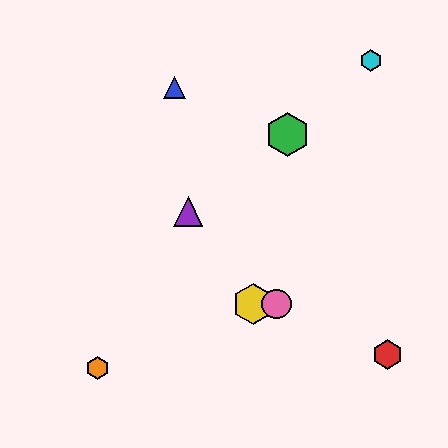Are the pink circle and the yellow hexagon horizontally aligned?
Yes, both are at y≈304.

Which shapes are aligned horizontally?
The yellow hexagon, the pink circle are aligned horizontally.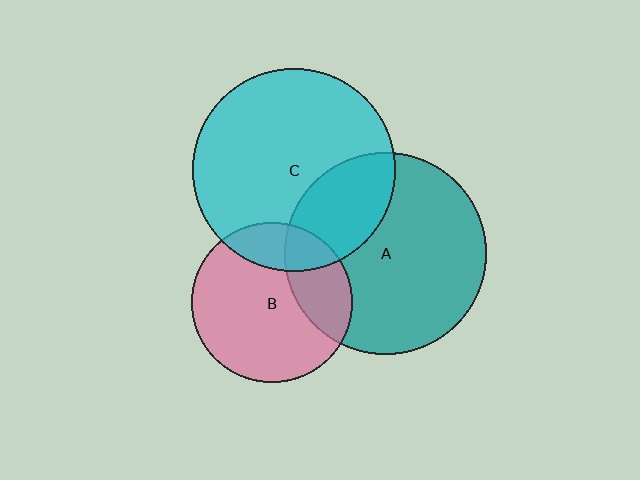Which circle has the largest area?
Circle C (cyan).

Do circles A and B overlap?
Yes.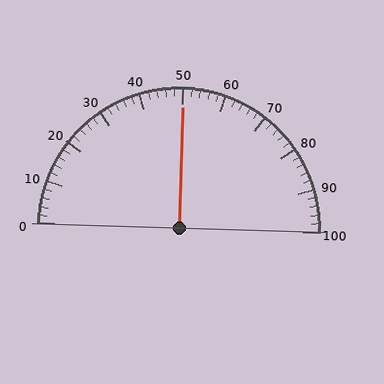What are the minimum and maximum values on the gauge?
The gauge ranges from 0 to 100.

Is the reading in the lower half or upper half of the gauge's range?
The reading is in the upper half of the range (0 to 100).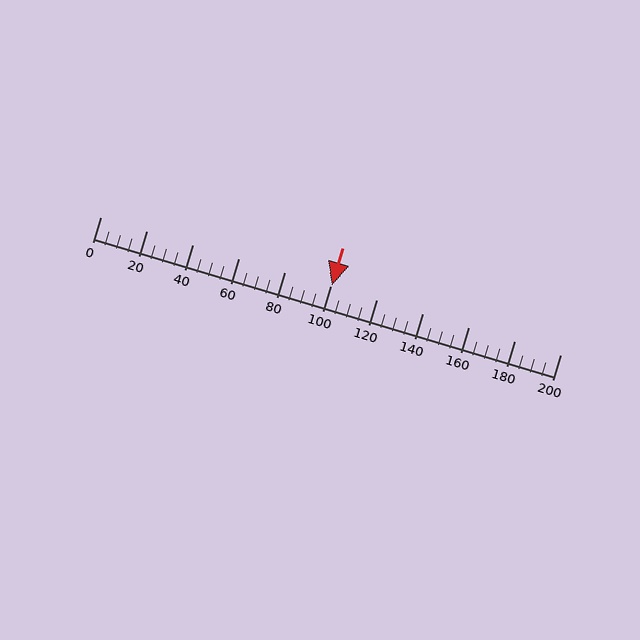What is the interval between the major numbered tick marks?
The major tick marks are spaced 20 units apart.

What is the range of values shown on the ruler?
The ruler shows values from 0 to 200.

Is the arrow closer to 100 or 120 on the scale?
The arrow is closer to 100.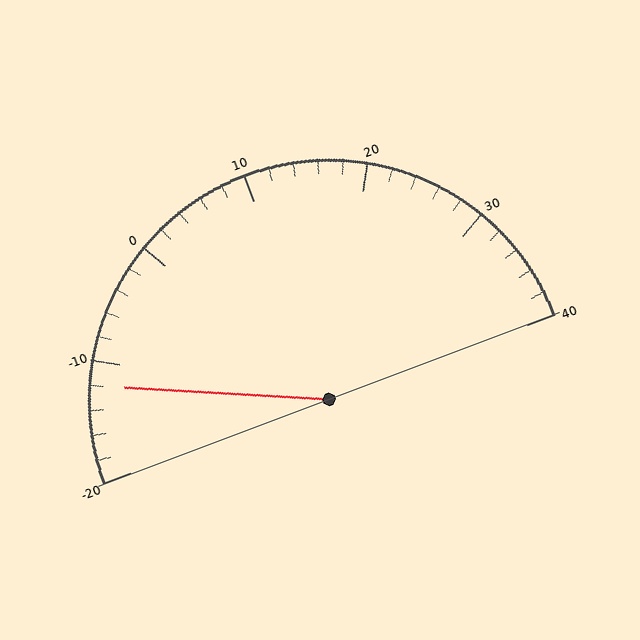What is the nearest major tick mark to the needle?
The nearest major tick mark is -10.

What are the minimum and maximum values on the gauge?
The gauge ranges from -20 to 40.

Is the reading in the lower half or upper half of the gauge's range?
The reading is in the lower half of the range (-20 to 40).